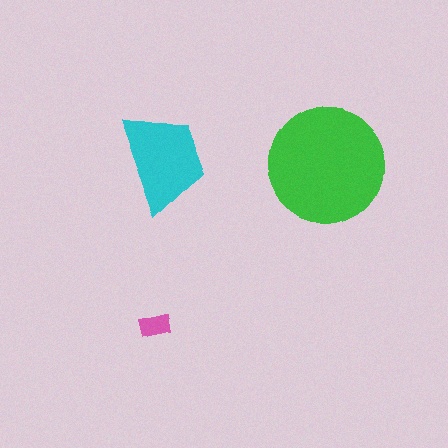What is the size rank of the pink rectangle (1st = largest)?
3rd.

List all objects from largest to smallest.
The green circle, the cyan trapezoid, the pink rectangle.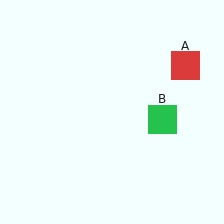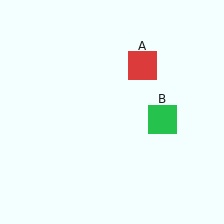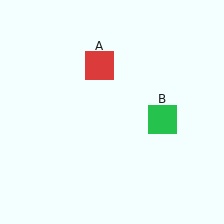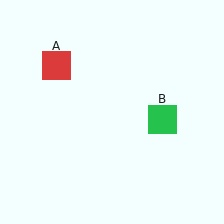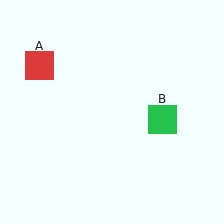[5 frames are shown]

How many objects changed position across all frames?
1 object changed position: red square (object A).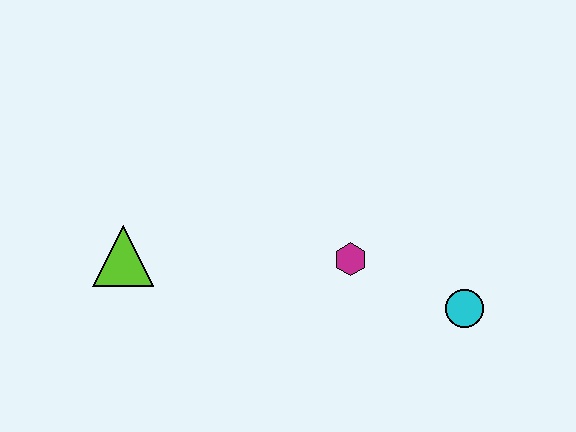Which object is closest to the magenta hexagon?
The cyan circle is closest to the magenta hexagon.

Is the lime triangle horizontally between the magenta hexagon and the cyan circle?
No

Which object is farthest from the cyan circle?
The lime triangle is farthest from the cyan circle.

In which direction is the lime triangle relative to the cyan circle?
The lime triangle is to the left of the cyan circle.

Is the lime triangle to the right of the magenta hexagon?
No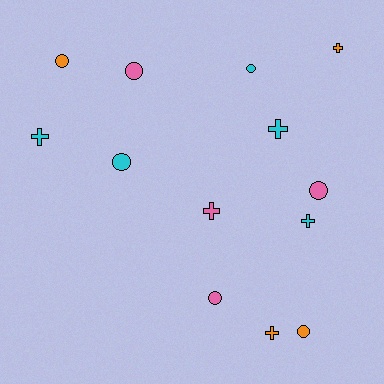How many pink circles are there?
There are 3 pink circles.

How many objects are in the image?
There are 13 objects.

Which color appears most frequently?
Cyan, with 5 objects.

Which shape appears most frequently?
Circle, with 7 objects.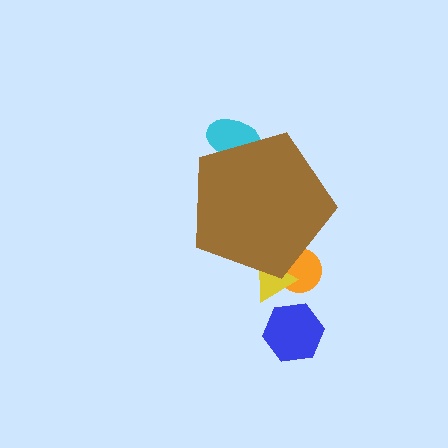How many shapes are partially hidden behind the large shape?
3 shapes are partially hidden.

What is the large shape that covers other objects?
A brown pentagon.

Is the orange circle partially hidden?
Yes, the orange circle is partially hidden behind the brown pentagon.